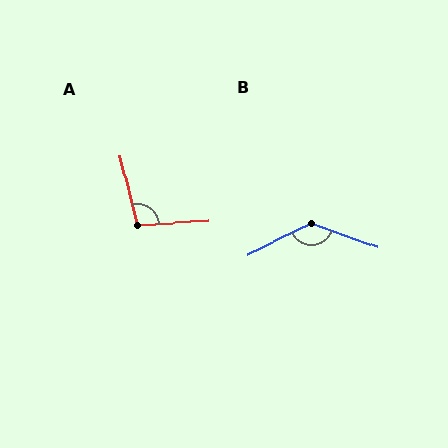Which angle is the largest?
B, at approximately 134 degrees.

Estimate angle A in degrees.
Approximately 101 degrees.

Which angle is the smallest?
A, at approximately 101 degrees.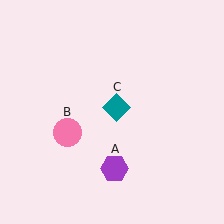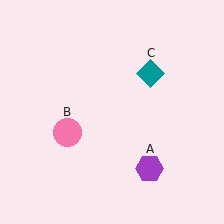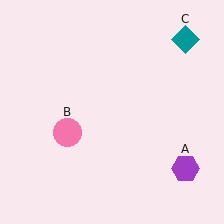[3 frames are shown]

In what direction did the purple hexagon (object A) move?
The purple hexagon (object A) moved right.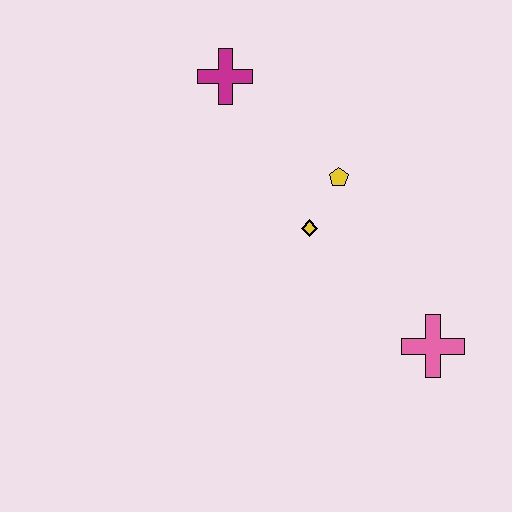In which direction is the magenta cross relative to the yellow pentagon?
The magenta cross is to the left of the yellow pentagon.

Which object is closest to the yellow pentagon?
The yellow diamond is closest to the yellow pentagon.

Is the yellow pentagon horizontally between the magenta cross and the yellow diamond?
No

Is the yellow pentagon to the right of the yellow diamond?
Yes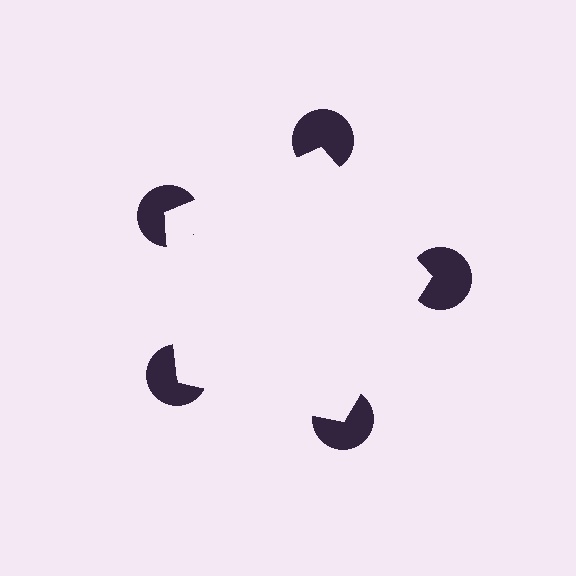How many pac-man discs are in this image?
There are 5 — one at each vertex of the illusory pentagon.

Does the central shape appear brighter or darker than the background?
It typically appears slightly brighter than the background, even though no actual brightness change is drawn.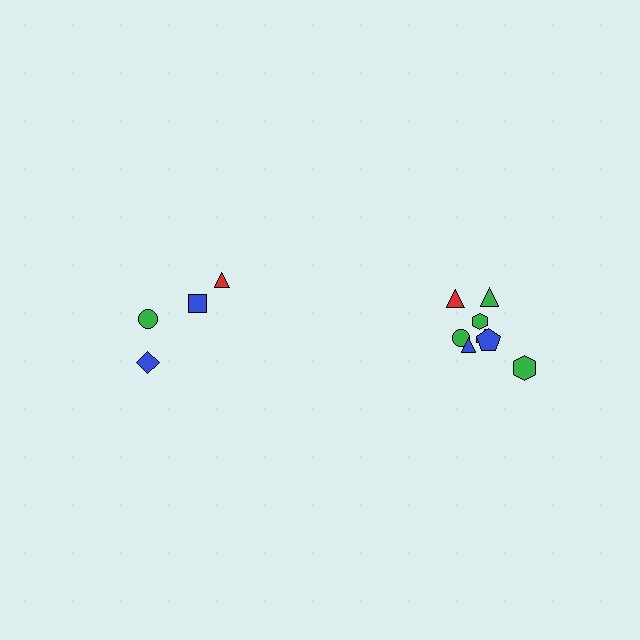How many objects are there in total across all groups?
There are 12 objects.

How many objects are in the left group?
There are 4 objects.